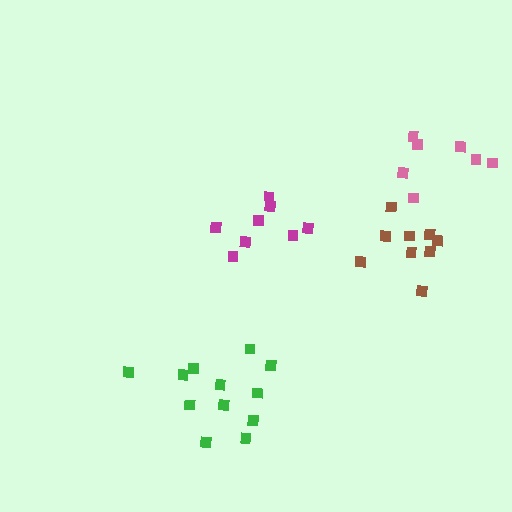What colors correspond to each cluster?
The clusters are colored: magenta, brown, pink, green.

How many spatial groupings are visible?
There are 4 spatial groupings.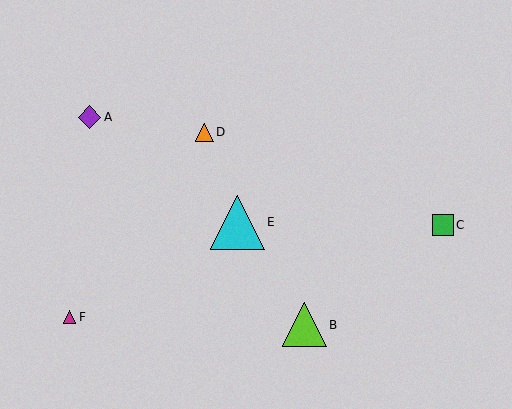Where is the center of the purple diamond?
The center of the purple diamond is at (90, 117).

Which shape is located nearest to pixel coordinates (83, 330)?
The magenta triangle (labeled F) at (69, 317) is nearest to that location.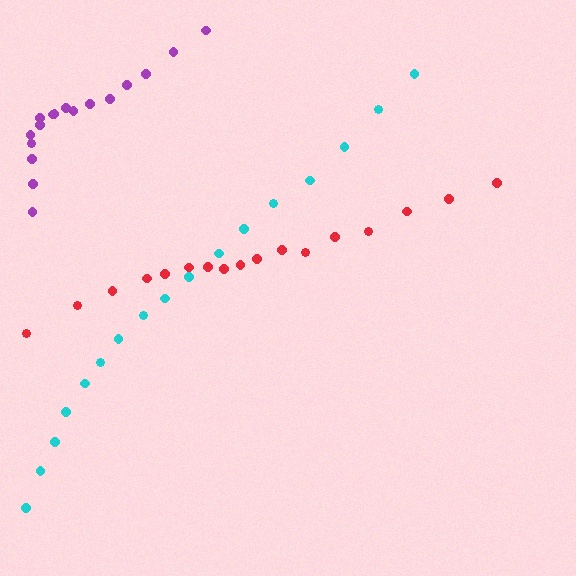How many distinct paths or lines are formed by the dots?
There are 3 distinct paths.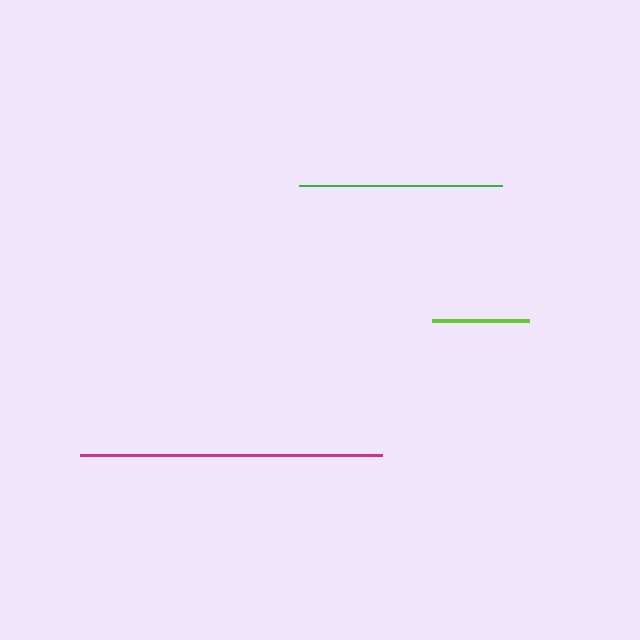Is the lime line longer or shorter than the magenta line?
The magenta line is longer than the lime line.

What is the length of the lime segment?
The lime segment is approximately 96 pixels long.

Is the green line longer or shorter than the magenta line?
The magenta line is longer than the green line.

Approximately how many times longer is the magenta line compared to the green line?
The magenta line is approximately 1.5 times the length of the green line.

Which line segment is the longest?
The magenta line is the longest at approximately 302 pixels.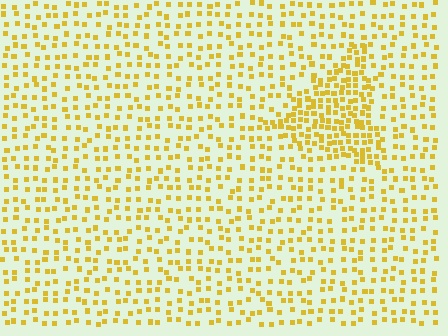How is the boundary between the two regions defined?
The boundary is defined by a change in element density (approximately 2.2x ratio). All elements are the same color, size, and shape.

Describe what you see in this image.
The image contains small yellow elements arranged at two different densities. A triangle-shaped region is visible where the elements are more densely packed than the surrounding area.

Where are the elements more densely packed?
The elements are more densely packed inside the triangle boundary.